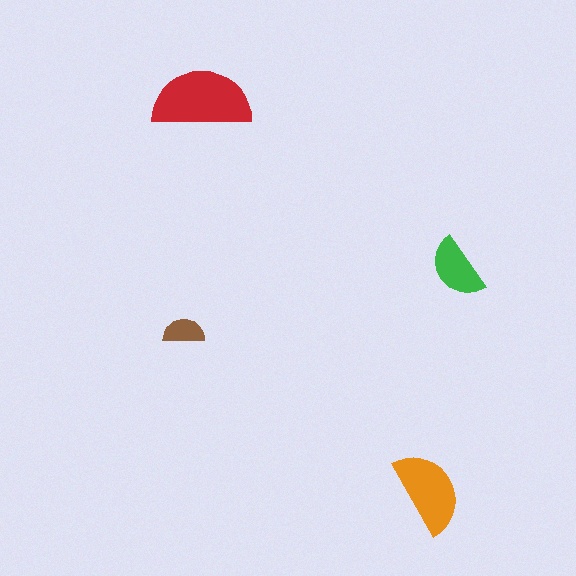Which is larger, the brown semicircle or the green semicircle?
The green one.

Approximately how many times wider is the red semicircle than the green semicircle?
About 1.5 times wider.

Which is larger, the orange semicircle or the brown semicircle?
The orange one.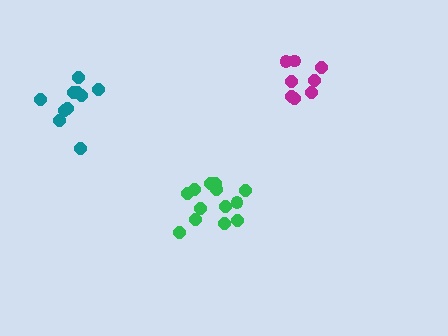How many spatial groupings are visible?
There are 3 spatial groupings.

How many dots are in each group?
Group 1: 8 dots, Group 2: 13 dots, Group 3: 10 dots (31 total).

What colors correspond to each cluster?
The clusters are colored: magenta, green, teal.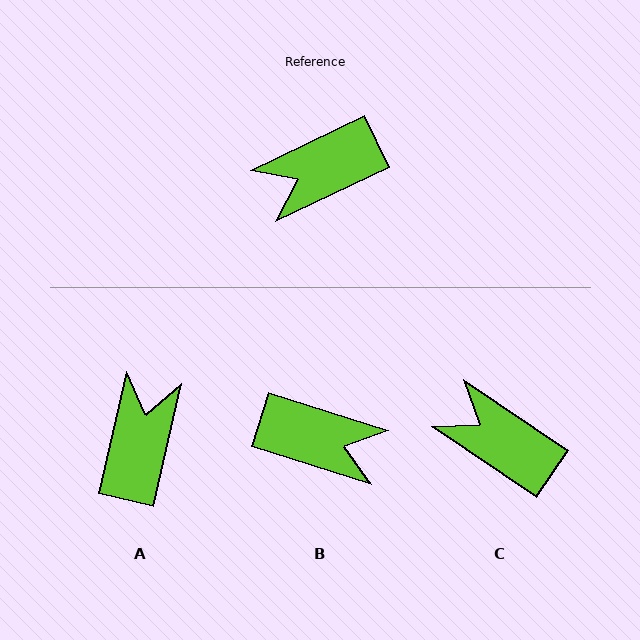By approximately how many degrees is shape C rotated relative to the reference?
Approximately 60 degrees clockwise.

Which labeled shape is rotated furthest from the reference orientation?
B, about 137 degrees away.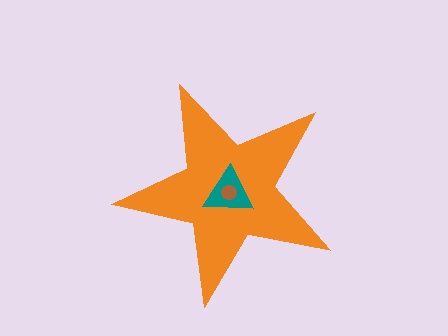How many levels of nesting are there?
3.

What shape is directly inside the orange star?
The teal triangle.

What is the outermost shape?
The orange star.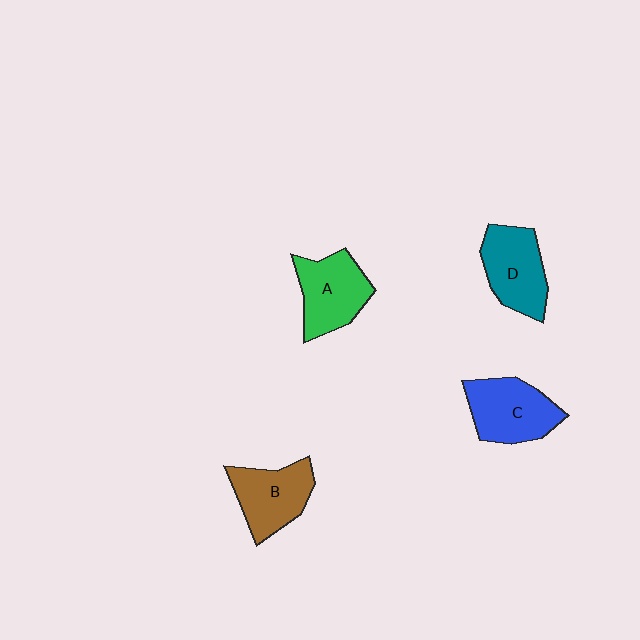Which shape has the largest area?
Shape C (blue).